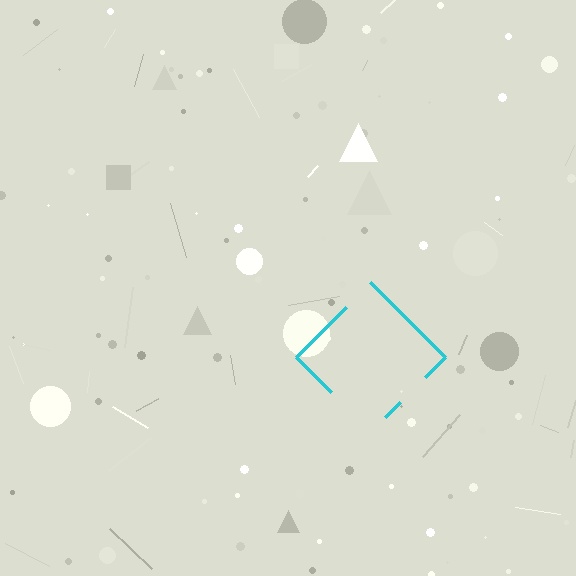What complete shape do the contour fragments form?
The contour fragments form a diamond.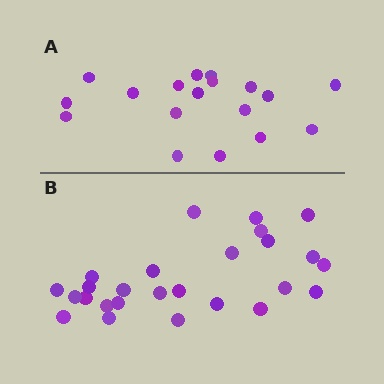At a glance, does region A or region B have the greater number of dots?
Region B (the bottom region) has more dots.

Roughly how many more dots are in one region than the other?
Region B has roughly 8 or so more dots than region A.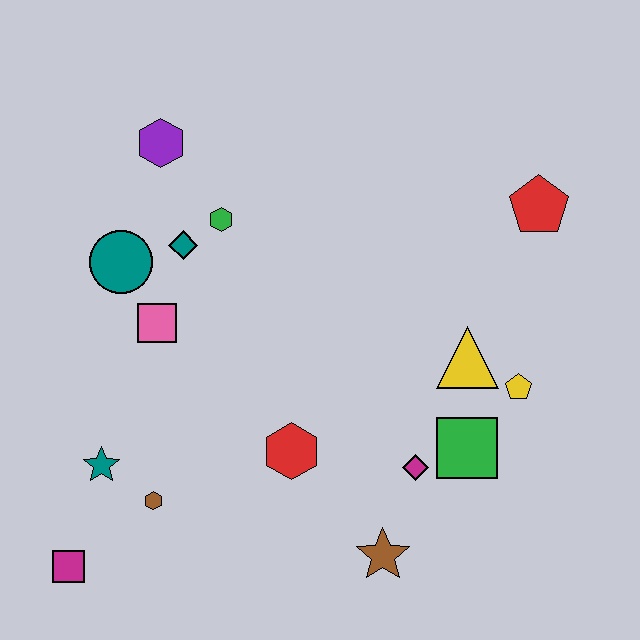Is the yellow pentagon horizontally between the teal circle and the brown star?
No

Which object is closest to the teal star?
The brown hexagon is closest to the teal star.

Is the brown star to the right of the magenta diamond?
No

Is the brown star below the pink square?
Yes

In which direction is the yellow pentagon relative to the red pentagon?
The yellow pentagon is below the red pentagon.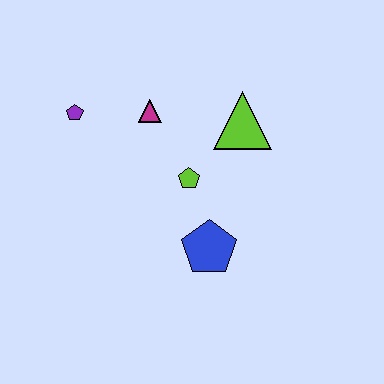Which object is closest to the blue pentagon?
The lime pentagon is closest to the blue pentagon.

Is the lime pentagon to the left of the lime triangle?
Yes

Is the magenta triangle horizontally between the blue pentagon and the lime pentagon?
No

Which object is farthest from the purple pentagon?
The blue pentagon is farthest from the purple pentagon.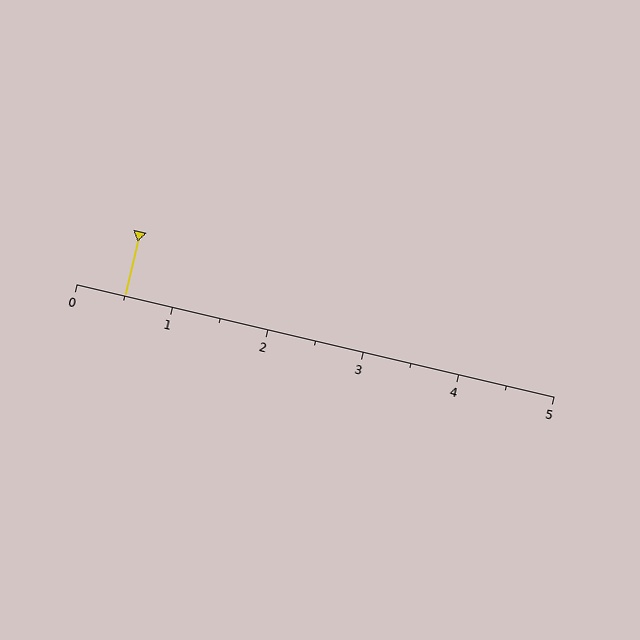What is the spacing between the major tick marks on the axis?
The major ticks are spaced 1 apart.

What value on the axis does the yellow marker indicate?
The marker indicates approximately 0.5.